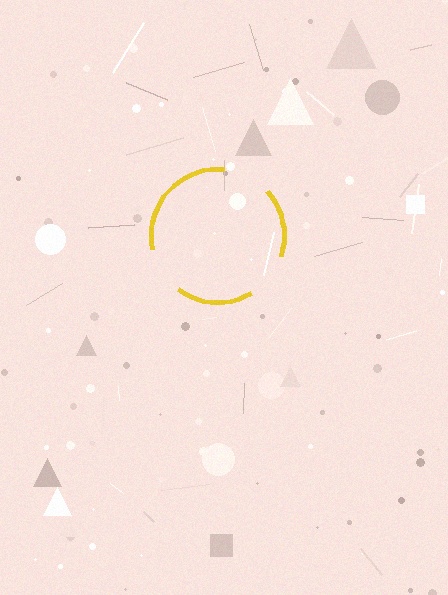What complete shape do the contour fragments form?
The contour fragments form a circle.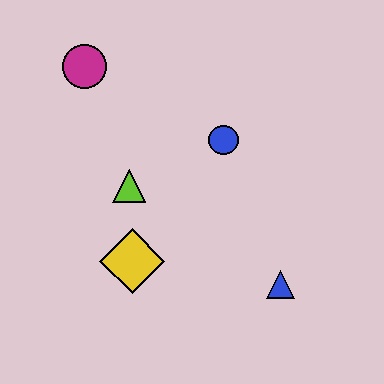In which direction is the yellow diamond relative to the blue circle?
The yellow diamond is below the blue circle.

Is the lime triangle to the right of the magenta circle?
Yes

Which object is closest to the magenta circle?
The lime triangle is closest to the magenta circle.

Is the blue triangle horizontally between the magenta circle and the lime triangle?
No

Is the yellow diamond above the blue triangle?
Yes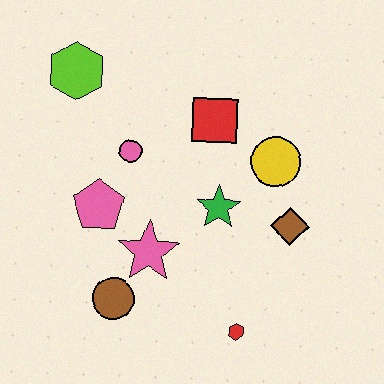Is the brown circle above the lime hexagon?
No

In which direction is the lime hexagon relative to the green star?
The lime hexagon is to the left of the green star.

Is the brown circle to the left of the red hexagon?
Yes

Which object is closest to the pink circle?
The pink pentagon is closest to the pink circle.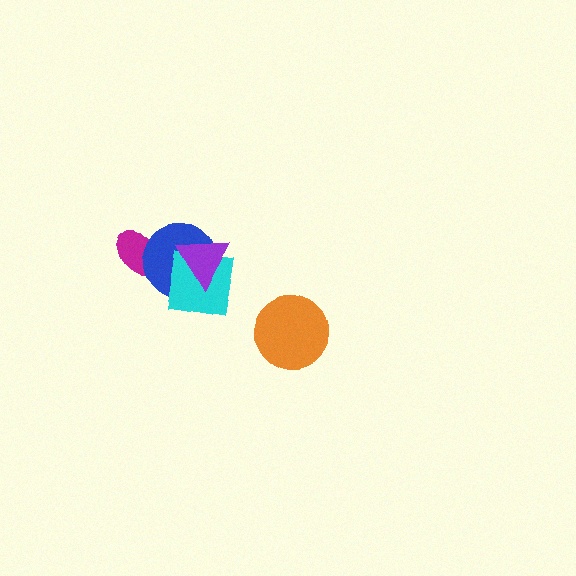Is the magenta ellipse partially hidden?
Yes, it is partially covered by another shape.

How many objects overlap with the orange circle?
0 objects overlap with the orange circle.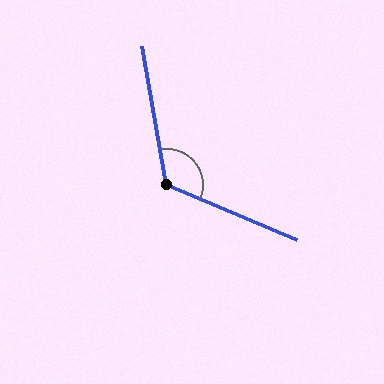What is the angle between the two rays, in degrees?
Approximately 123 degrees.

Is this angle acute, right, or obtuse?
It is obtuse.